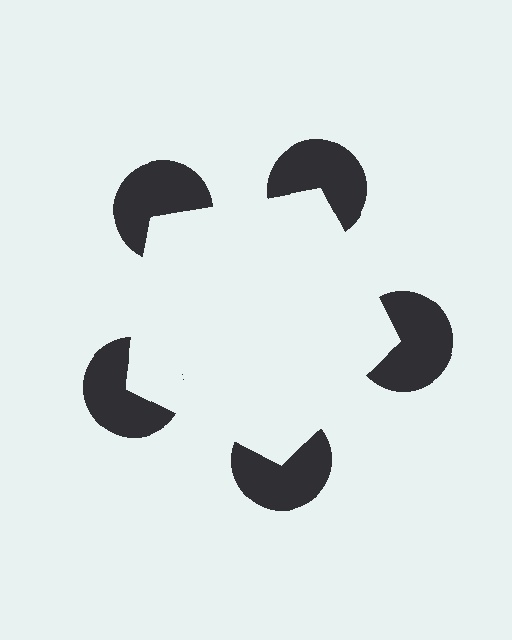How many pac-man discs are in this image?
There are 5 — one at each vertex of the illusory pentagon.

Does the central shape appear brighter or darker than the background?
It typically appears slightly brighter than the background, even though no actual brightness change is drawn.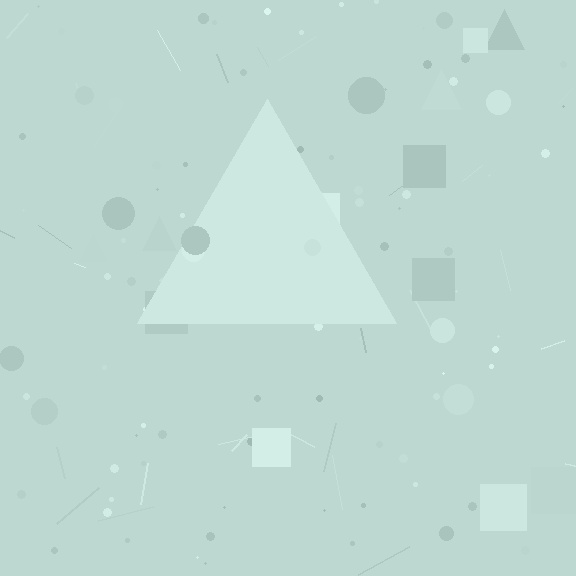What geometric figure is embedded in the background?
A triangle is embedded in the background.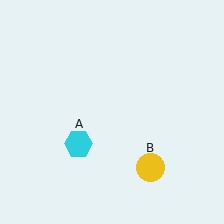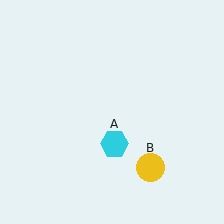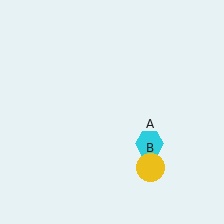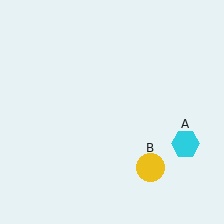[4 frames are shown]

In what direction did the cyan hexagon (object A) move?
The cyan hexagon (object A) moved right.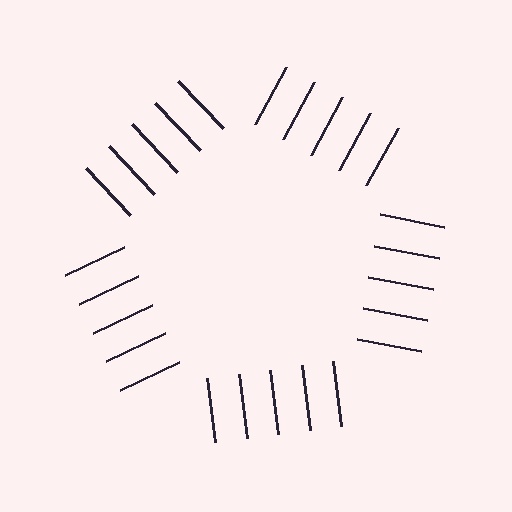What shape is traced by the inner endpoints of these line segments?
An illusory pentagon — the line segments terminate on its edges but no continuous stroke is drawn.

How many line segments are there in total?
25 — 5 along each of the 5 edges.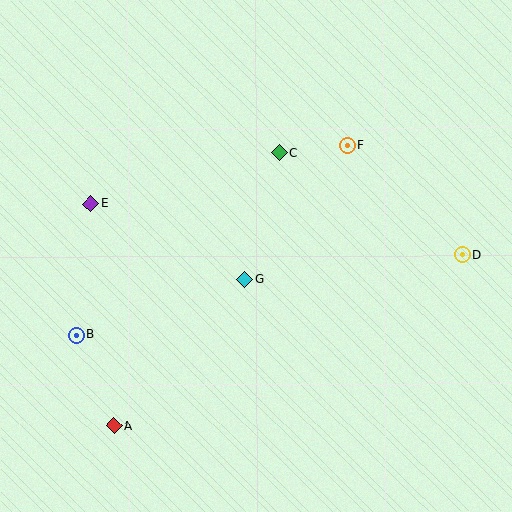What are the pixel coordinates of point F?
Point F is at (347, 145).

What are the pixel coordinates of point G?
Point G is at (245, 279).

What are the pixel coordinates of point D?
Point D is at (462, 255).